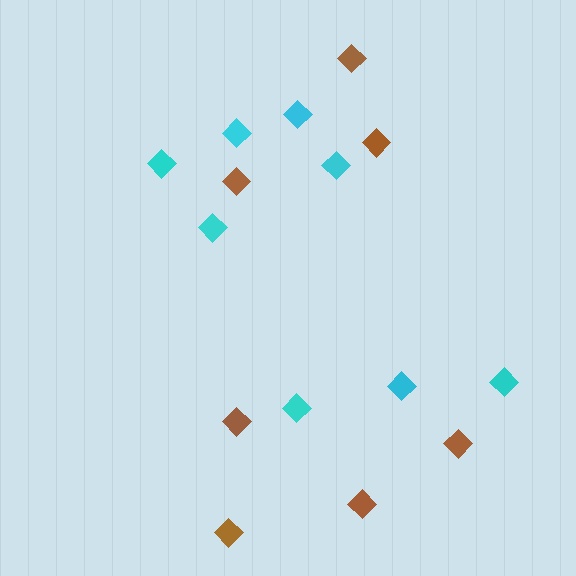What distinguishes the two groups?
There are 2 groups: one group of cyan diamonds (8) and one group of brown diamonds (7).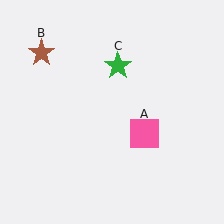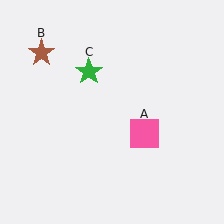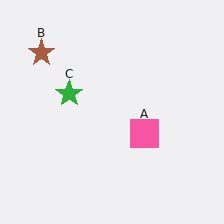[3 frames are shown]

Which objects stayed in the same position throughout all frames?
Pink square (object A) and brown star (object B) remained stationary.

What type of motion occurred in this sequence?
The green star (object C) rotated counterclockwise around the center of the scene.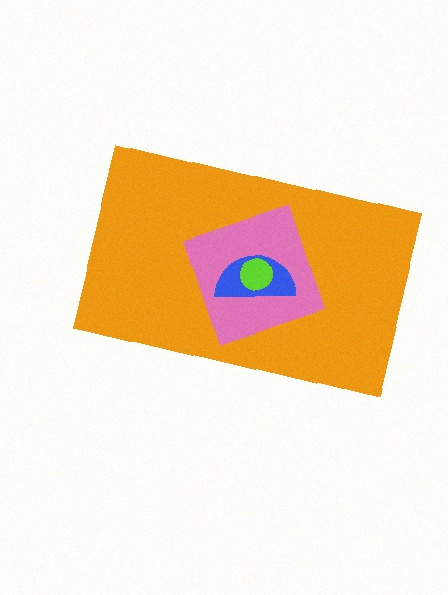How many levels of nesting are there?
4.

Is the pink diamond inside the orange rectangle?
Yes.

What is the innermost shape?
The lime circle.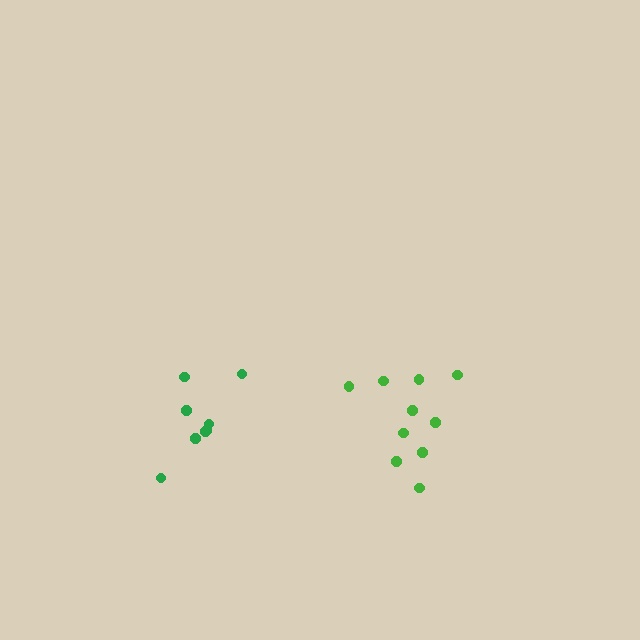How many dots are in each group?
Group 1: 8 dots, Group 2: 10 dots (18 total).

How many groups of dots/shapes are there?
There are 2 groups.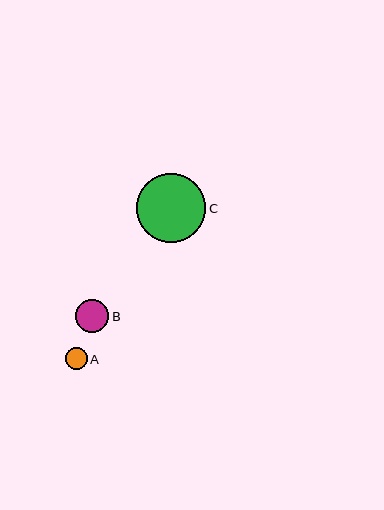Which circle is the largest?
Circle C is the largest with a size of approximately 69 pixels.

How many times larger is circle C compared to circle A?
Circle C is approximately 3.1 times the size of circle A.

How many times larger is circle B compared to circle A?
Circle B is approximately 1.5 times the size of circle A.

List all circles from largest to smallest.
From largest to smallest: C, B, A.